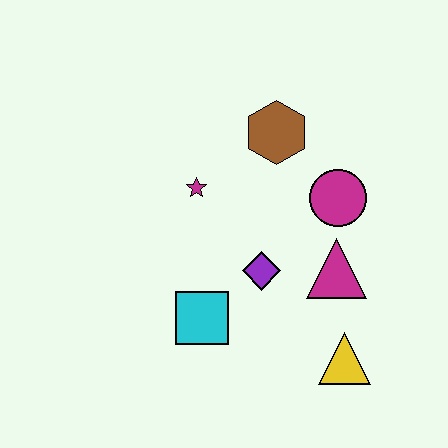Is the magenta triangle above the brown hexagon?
No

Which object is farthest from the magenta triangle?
The magenta star is farthest from the magenta triangle.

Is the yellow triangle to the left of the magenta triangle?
No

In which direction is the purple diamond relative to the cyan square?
The purple diamond is to the right of the cyan square.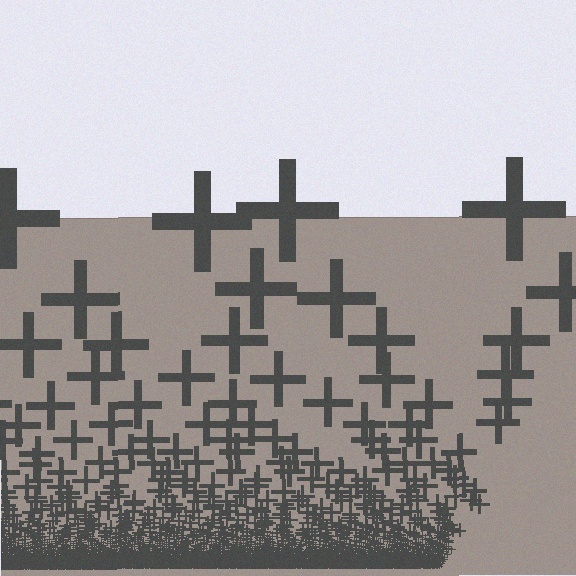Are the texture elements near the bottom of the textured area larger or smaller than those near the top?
Smaller. The gradient is inverted — elements near the bottom are smaller and denser.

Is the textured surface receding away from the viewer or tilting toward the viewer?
The surface appears to tilt toward the viewer. Texture elements get larger and sparser toward the top.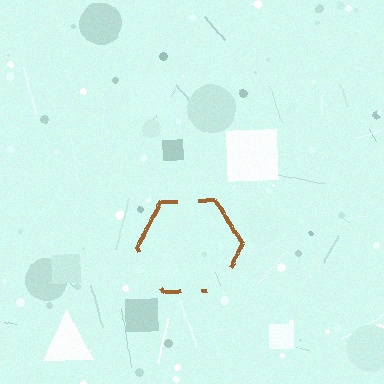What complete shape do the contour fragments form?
The contour fragments form a hexagon.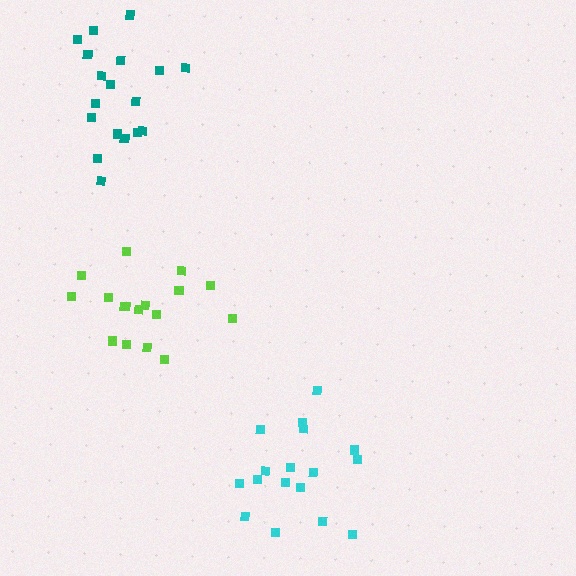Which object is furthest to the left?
The teal cluster is leftmost.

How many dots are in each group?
Group 1: 17 dots, Group 2: 17 dots, Group 3: 18 dots (52 total).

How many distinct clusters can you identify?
There are 3 distinct clusters.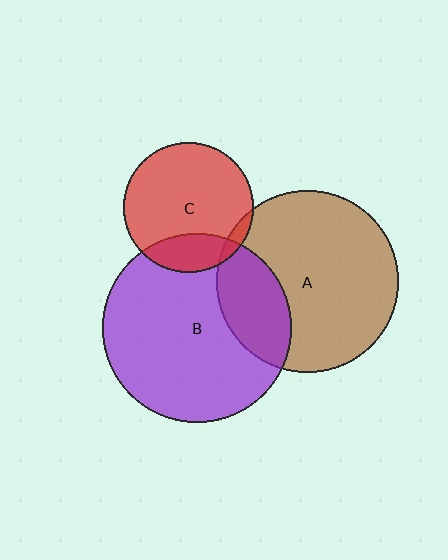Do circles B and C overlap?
Yes.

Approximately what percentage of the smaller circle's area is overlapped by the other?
Approximately 20%.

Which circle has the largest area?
Circle B (purple).